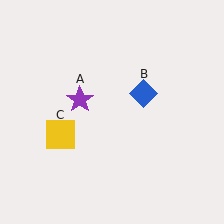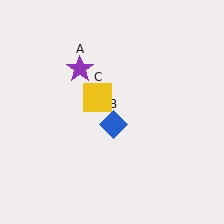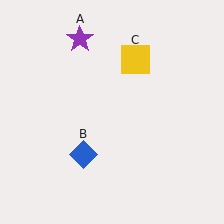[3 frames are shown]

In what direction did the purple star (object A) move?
The purple star (object A) moved up.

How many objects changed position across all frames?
3 objects changed position: purple star (object A), blue diamond (object B), yellow square (object C).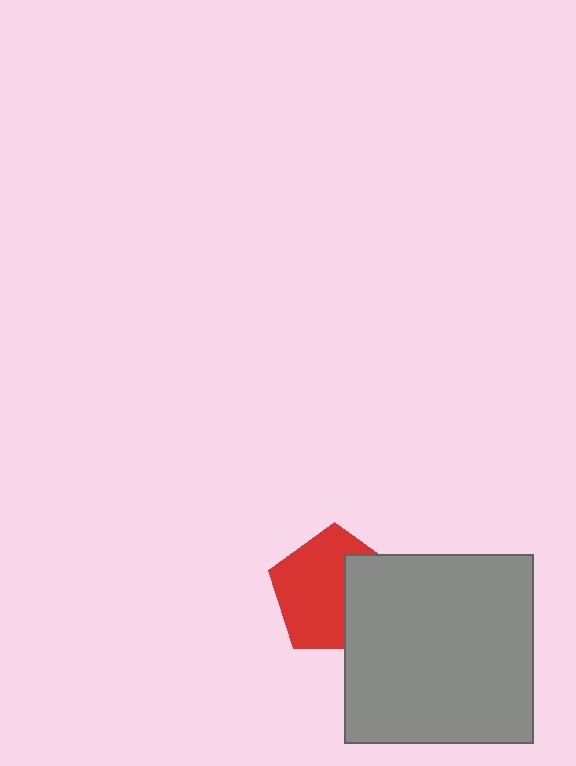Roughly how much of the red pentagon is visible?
About half of it is visible (roughly 63%).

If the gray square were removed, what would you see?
You would see the complete red pentagon.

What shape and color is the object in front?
The object in front is a gray square.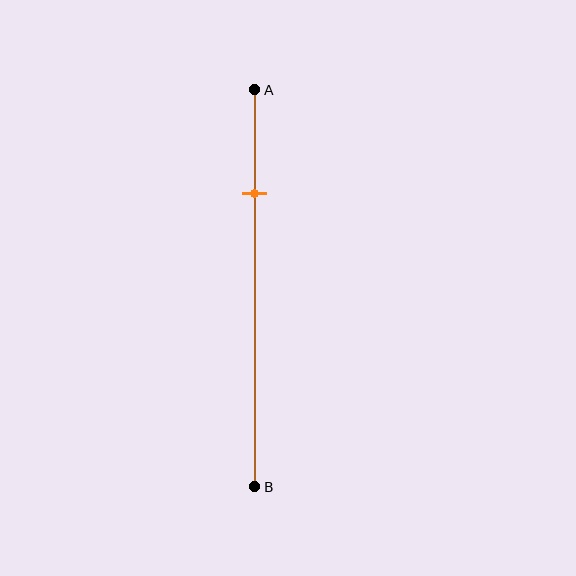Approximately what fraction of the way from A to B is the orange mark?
The orange mark is approximately 25% of the way from A to B.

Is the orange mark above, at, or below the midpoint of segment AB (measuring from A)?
The orange mark is above the midpoint of segment AB.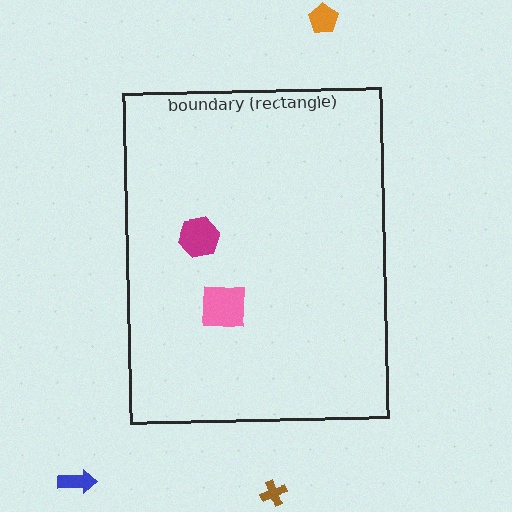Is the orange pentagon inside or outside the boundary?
Outside.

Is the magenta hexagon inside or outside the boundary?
Inside.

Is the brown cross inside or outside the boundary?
Outside.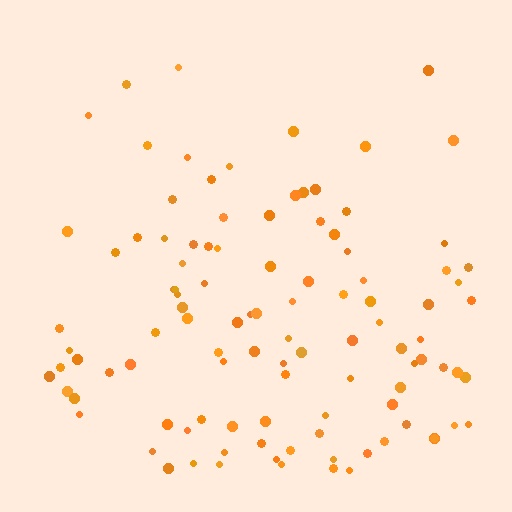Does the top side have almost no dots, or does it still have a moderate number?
Still a moderate number, just noticeably fewer than the bottom.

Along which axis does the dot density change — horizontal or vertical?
Vertical.